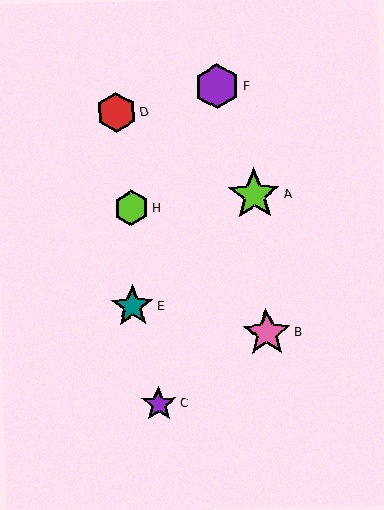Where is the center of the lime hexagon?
The center of the lime hexagon is at (131, 208).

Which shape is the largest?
The lime star (labeled A) is the largest.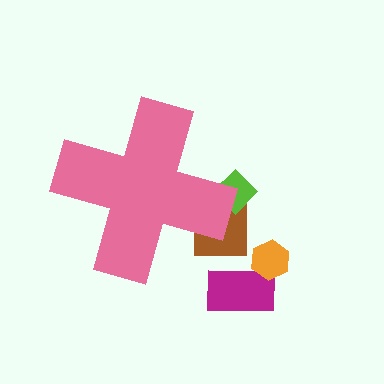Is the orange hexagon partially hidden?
No, the orange hexagon is fully visible.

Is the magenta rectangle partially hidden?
No, the magenta rectangle is fully visible.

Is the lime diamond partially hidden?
Yes, the lime diamond is partially hidden behind the pink cross.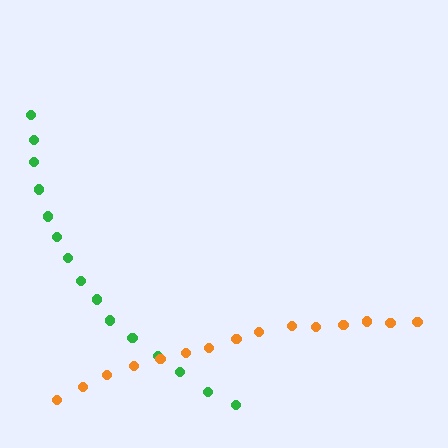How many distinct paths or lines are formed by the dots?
There are 2 distinct paths.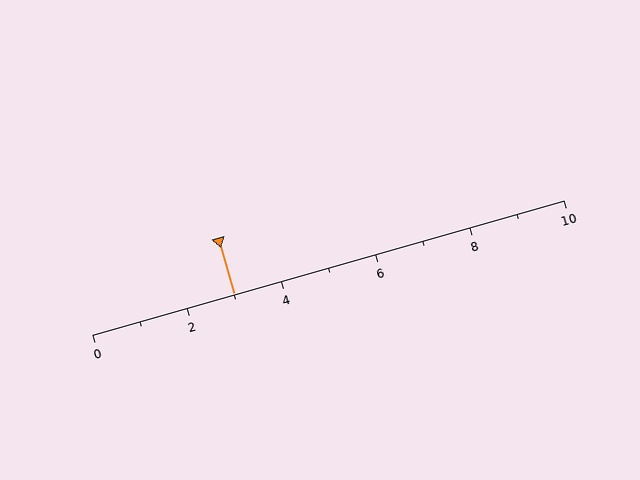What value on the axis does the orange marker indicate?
The marker indicates approximately 3.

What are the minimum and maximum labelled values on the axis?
The axis runs from 0 to 10.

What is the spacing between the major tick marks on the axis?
The major ticks are spaced 2 apart.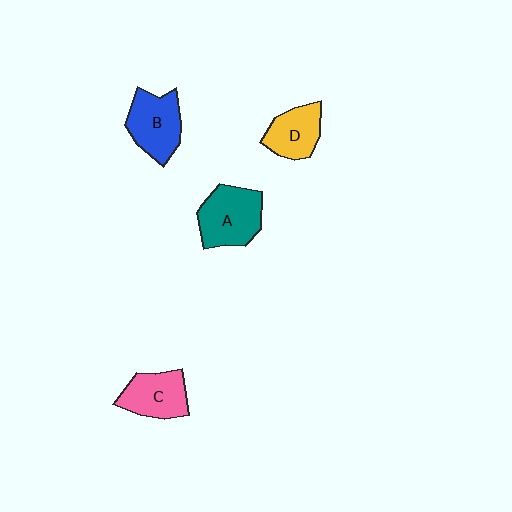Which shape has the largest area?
Shape A (teal).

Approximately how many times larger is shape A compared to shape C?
Approximately 1.2 times.